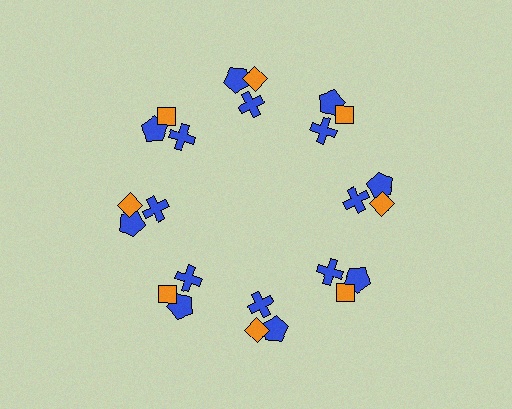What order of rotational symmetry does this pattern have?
This pattern has 8-fold rotational symmetry.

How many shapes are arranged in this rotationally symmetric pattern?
There are 24 shapes, arranged in 8 groups of 3.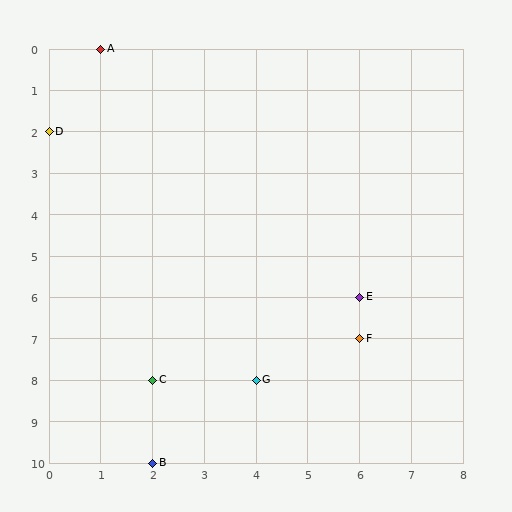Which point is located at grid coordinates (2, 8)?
Point C is at (2, 8).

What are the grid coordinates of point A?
Point A is at grid coordinates (1, 0).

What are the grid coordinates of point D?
Point D is at grid coordinates (0, 2).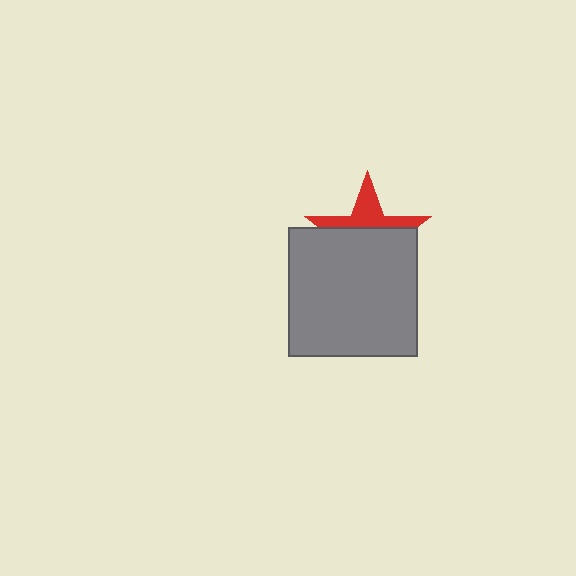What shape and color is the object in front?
The object in front is a gray square.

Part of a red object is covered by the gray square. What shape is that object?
It is a star.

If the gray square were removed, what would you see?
You would see the complete red star.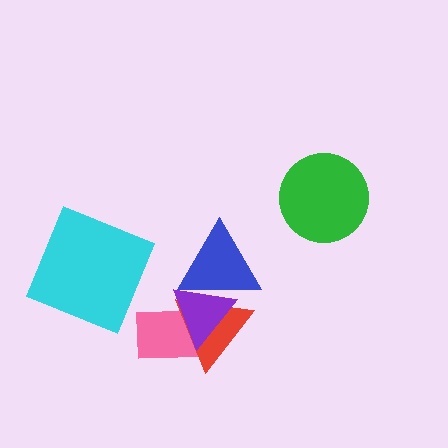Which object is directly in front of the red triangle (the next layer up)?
The purple triangle is directly in front of the red triangle.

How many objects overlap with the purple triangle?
3 objects overlap with the purple triangle.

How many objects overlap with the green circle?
0 objects overlap with the green circle.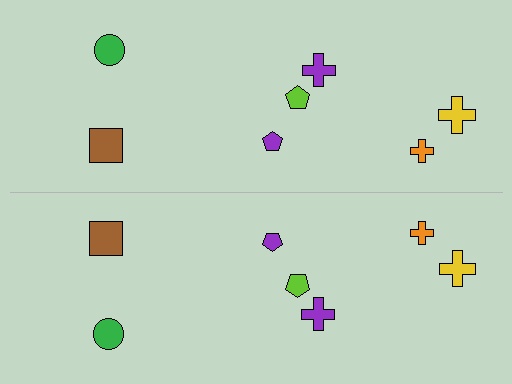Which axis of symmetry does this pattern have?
The pattern has a horizontal axis of symmetry running through the center of the image.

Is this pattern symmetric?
Yes, this pattern has bilateral (reflection) symmetry.